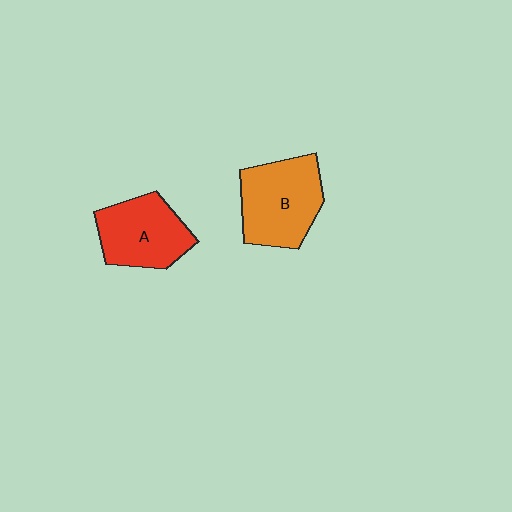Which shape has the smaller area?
Shape A (red).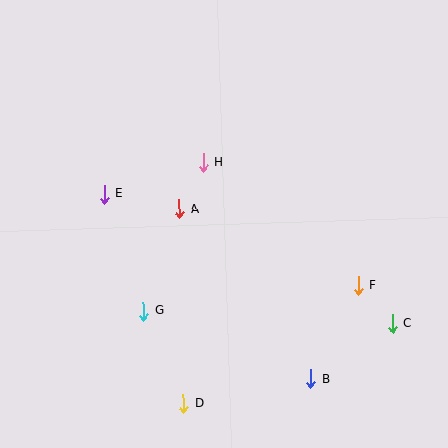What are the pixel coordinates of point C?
Point C is at (393, 323).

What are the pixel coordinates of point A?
Point A is at (179, 209).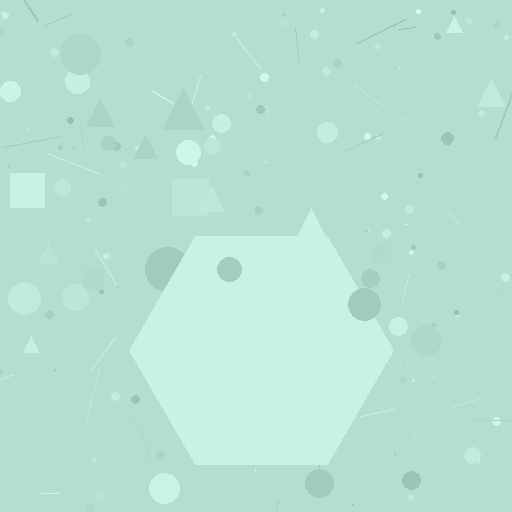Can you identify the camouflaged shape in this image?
The camouflaged shape is a hexagon.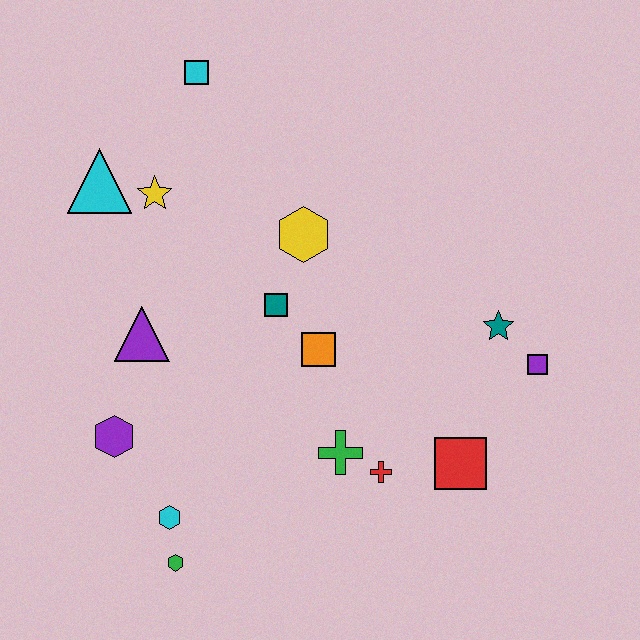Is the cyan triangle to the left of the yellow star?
Yes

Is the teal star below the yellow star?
Yes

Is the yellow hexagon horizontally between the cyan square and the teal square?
No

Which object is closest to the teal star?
The purple square is closest to the teal star.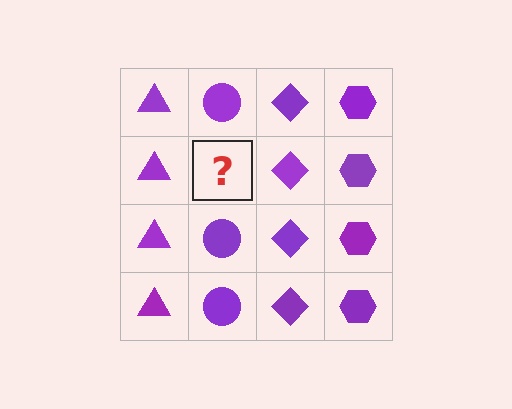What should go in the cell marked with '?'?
The missing cell should contain a purple circle.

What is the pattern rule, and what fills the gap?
The rule is that each column has a consistent shape. The gap should be filled with a purple circle.